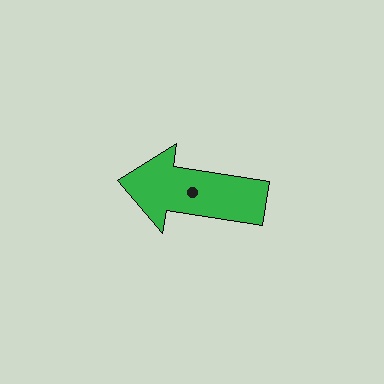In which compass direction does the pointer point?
West.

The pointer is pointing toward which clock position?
Roughly 9 o'clock.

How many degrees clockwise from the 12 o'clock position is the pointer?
Approximately 279 degrees.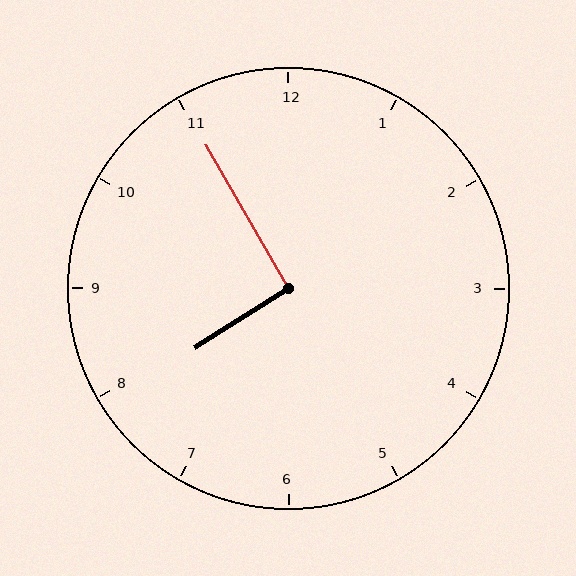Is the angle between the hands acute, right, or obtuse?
It is right.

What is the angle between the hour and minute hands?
Approximately 92 degrees.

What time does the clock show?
7:55.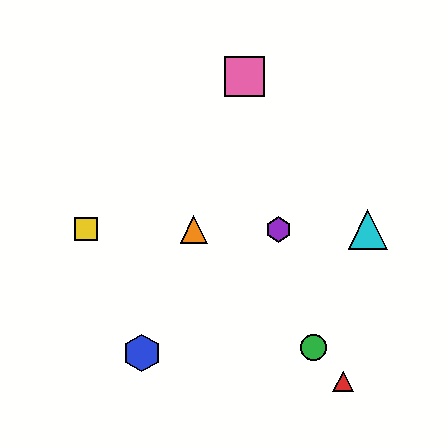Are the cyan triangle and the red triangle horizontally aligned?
No, the cyan triangle is at y≈229 and the red triangle is at y≈382.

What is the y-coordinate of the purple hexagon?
The purple hexagon is at y≈229.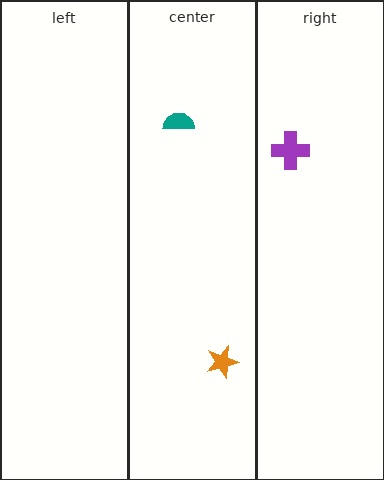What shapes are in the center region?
The teal semicircle, the orange star.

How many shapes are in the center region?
2.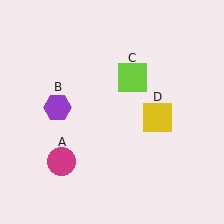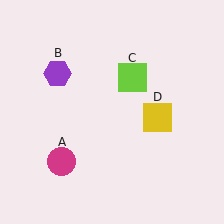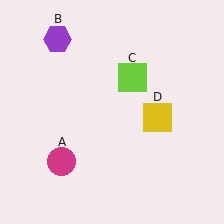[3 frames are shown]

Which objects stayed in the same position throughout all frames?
Magenta circle (object A) and lime square (object C) and yellow square (object D) remained stationary.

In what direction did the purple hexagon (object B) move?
The purple hexagon (object B) moved up.